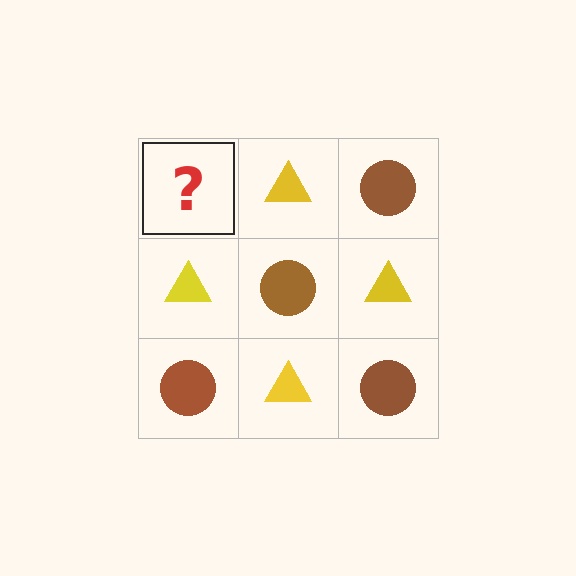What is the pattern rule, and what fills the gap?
The rule is that it alternates brown circle and yellow triangle in a checkerboard pattern. The gap should be filled with a brown circle.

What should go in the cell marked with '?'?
The missing cell should contain a brown circle.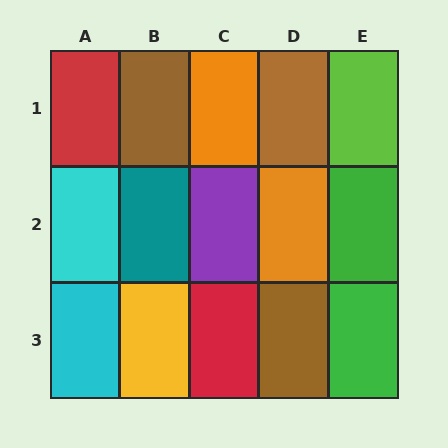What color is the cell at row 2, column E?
Green.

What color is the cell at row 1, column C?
Orange.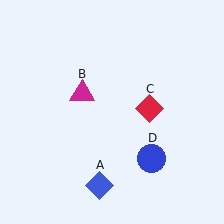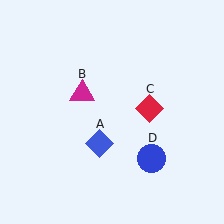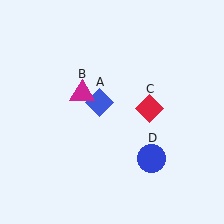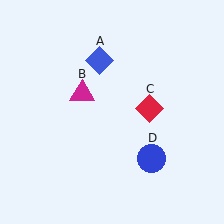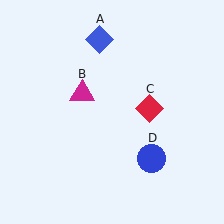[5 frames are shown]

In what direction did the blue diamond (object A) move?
The blue diamond (object A) moved up.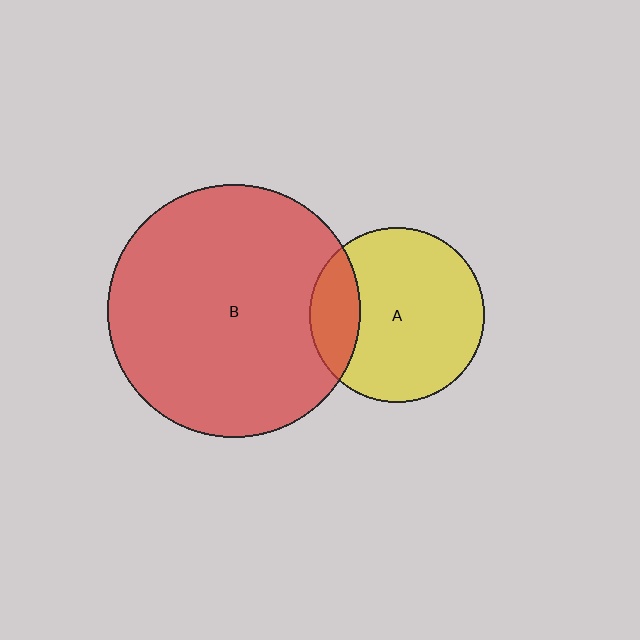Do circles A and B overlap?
Yes.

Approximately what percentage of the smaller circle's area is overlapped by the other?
Approximately 20%.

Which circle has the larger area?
Circle B (red).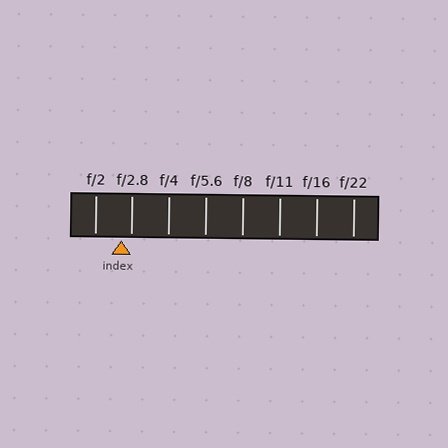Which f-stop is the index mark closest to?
The index mark is closest to f/2.8.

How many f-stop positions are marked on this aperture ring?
There are 8 f-stop positions marked.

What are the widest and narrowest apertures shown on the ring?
The widest aperture shown is f/2 and the narrowest is f/22.